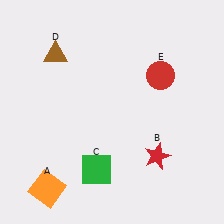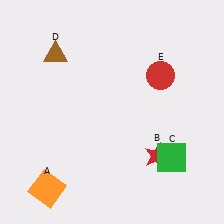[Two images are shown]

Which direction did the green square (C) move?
The green square (C) moved right.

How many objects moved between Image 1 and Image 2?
1 object moved between the two images.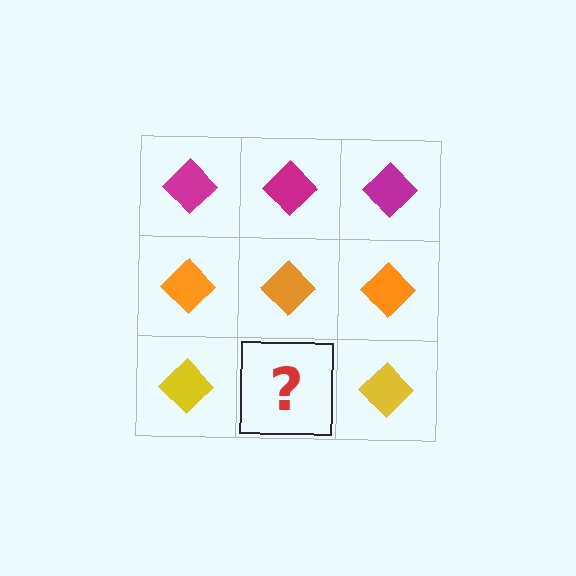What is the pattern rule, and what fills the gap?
The rule is that each row has a consistent color. The gap should be filled with a yellow diamond.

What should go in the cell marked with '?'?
The missing cell should contain a yellow diamond.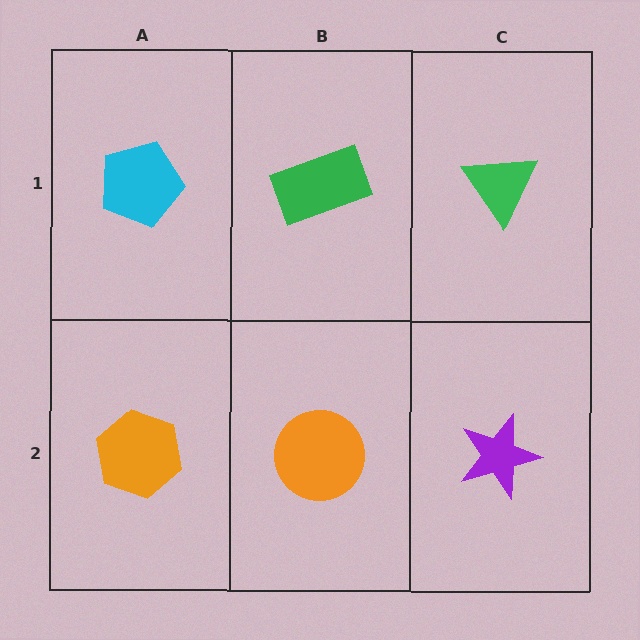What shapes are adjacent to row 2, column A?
A cyan pentagon (row 1, column A), an orange circle (row 2, column B).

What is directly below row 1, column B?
An orange circle.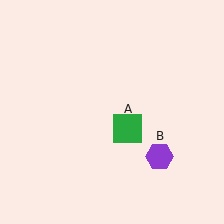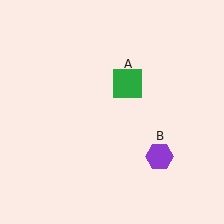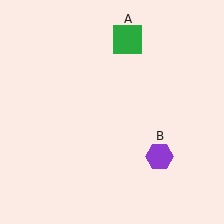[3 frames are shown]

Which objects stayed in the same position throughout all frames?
Purple hexagon (object B) remained stationary.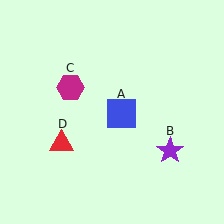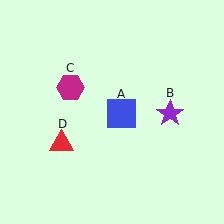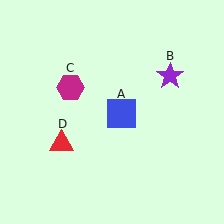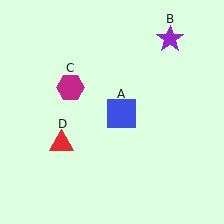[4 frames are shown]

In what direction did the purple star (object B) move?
The purple star (object B) moved up.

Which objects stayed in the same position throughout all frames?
Blue square (object A) and magenta hexagon (object C) and red triangle (object D) remained stationary.